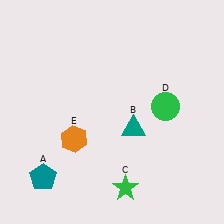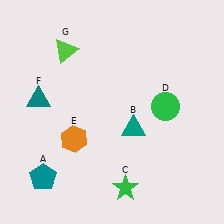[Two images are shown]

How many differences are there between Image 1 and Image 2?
There are 2 differences between the two images.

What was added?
A teal triangle (F), a lime triangle (G) were added in Image 2.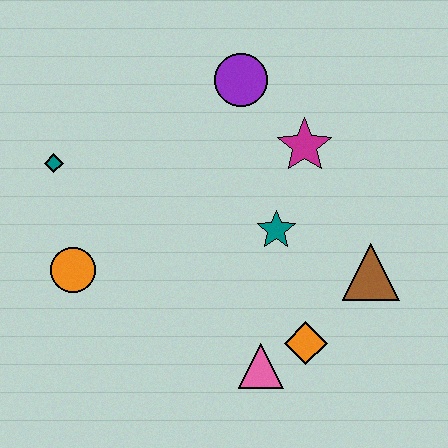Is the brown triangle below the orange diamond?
No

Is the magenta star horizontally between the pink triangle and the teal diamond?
No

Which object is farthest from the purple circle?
The pink triangle is farthest from the purple circle.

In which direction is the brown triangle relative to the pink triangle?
The brown triangle is to the right of the pink triangle.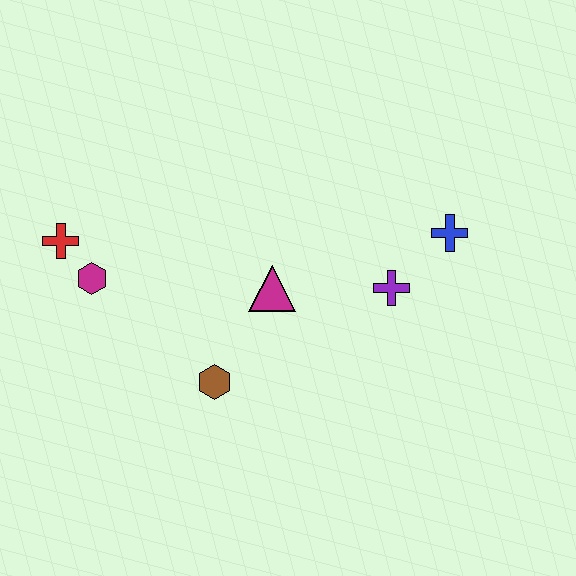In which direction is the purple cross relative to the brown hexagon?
The purple cross is to the right of the brown hexagon.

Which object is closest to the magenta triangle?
The brown hexagon is closest to the magenta triangle.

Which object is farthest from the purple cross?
The red cross is farthest from the purple cross.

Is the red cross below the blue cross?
Yes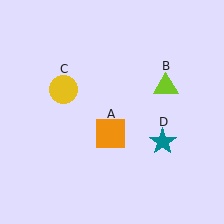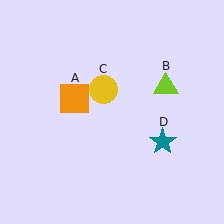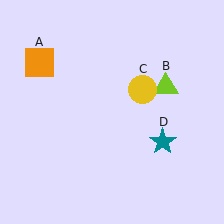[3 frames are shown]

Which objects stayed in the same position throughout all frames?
Lime triangle (object B) and teal star (object D) remained stationary.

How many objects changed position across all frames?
2 objects changed position: orange square (object A), yellow circle (object C).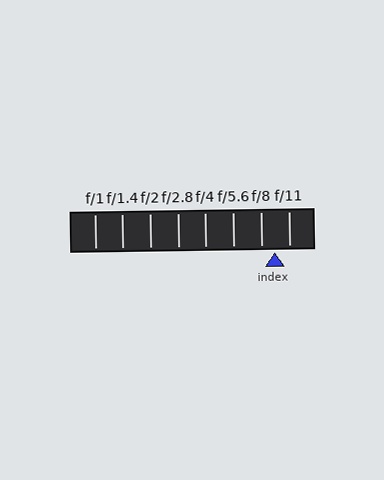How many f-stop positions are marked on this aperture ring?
There are 8 f-stop positions marked.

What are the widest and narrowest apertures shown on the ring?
The widest aperture shown is f/1 and the narrowest is f/11.